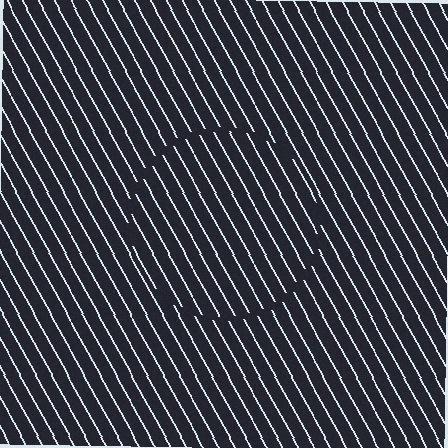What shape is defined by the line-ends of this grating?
An illusory circle. The interior of the shape contains the same grating, shifted by half a period — the contour is defined by the phase discontinuity where line-ends from the inner and outer gratings abut.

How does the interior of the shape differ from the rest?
The interior of the shape contains the same grating, shifted by half a period — the contour is defined by the phase discontinuity where line-ends from the inner and outer gratings abut.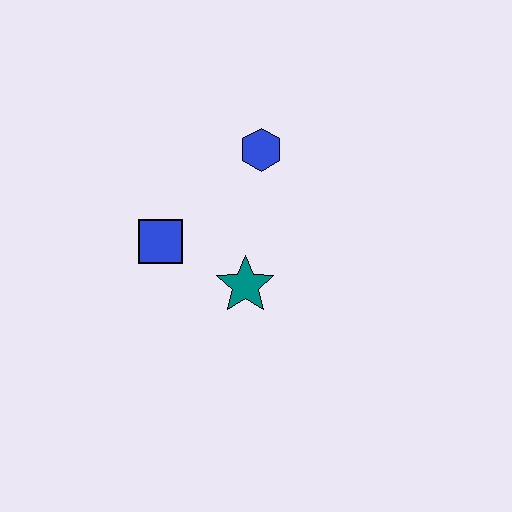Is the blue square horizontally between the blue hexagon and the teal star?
No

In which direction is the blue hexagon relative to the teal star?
The blue hexagon is above the teal star.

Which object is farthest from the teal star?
The blue hexagon is farthest from the teal star.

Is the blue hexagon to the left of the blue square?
No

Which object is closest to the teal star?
The blue square is closest to the teal star.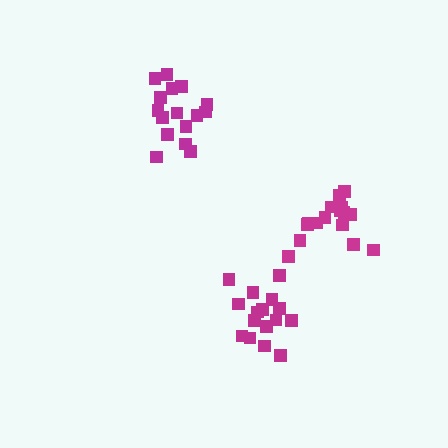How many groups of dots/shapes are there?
There are 3 groups.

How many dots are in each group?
Group 1: 16 dots, Group 2: 17 dots, Group 3: 16 dots (49 total).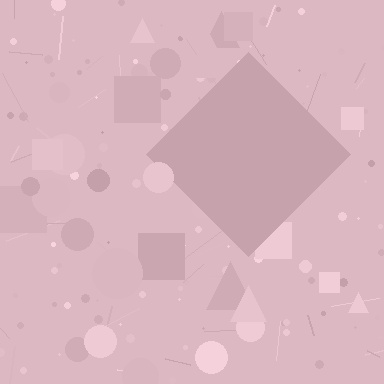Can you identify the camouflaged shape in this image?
The camouflaged shape is a diamond.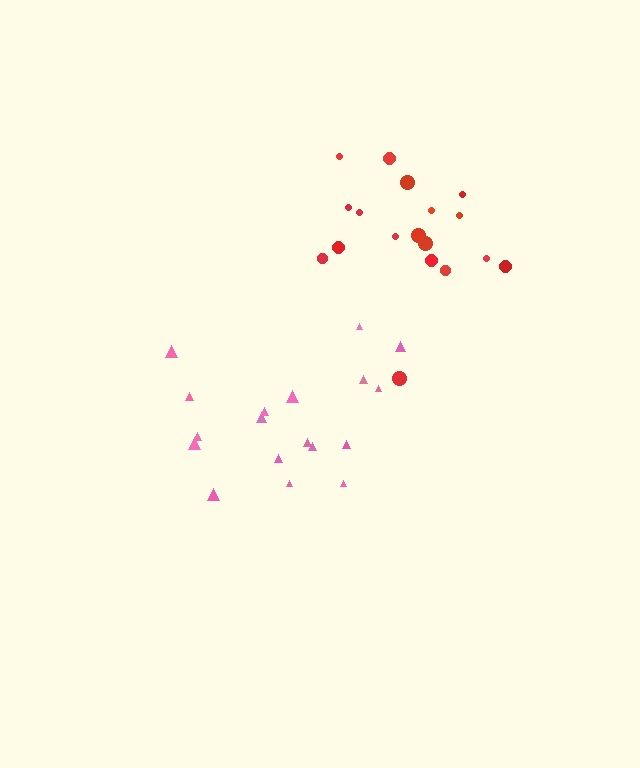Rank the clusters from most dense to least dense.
red, pink.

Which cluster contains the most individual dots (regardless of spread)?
Pink (18).